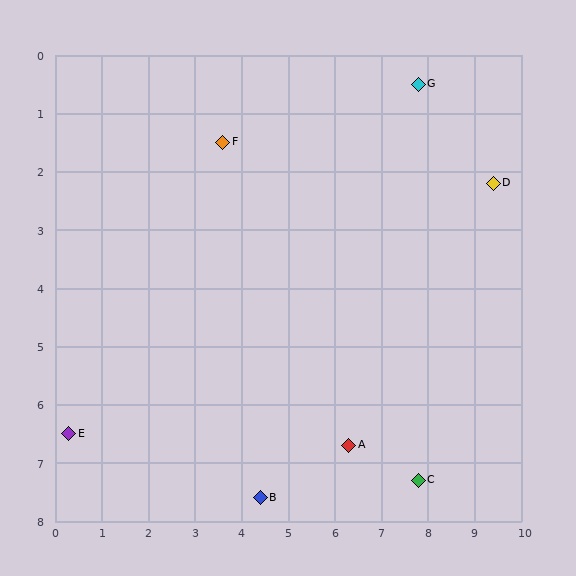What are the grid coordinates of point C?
Point C is at approximately (7.8, 7.3).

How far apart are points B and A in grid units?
Points B and A are about 2.1 grid units apart.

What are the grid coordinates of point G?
Point G is at approximately (7.8, 0.5).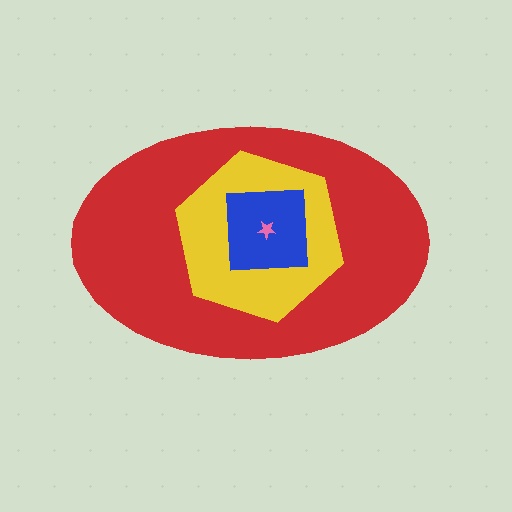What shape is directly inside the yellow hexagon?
The blue square.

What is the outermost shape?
The red ellipse.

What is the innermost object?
The pink star.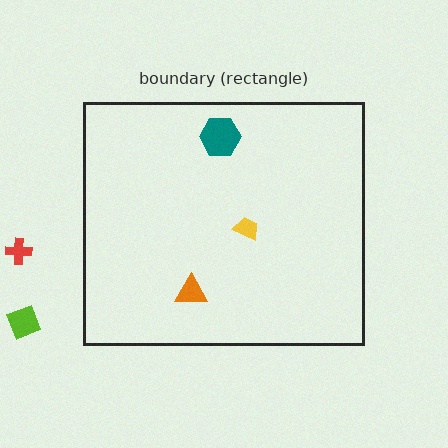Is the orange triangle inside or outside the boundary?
Inside.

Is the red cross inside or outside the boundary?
Outside.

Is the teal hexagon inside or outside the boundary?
Inside.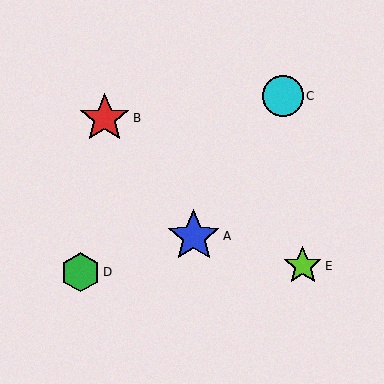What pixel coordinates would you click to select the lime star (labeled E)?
Click at (303, 266) to select the lime star E.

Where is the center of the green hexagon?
The center of the green hexagon is at (81, 272).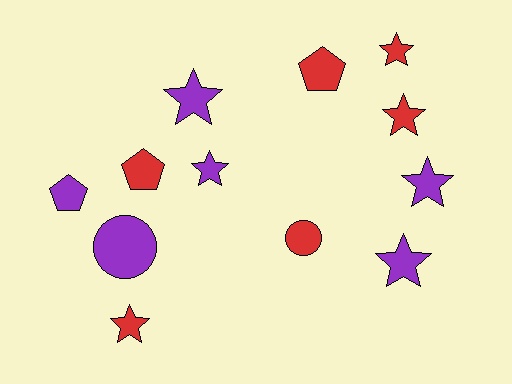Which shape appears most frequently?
Star, with 7 objects.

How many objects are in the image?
There are 12 objects.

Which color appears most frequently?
Purple, with 6 objects.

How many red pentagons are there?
There are 2 red pentagons.